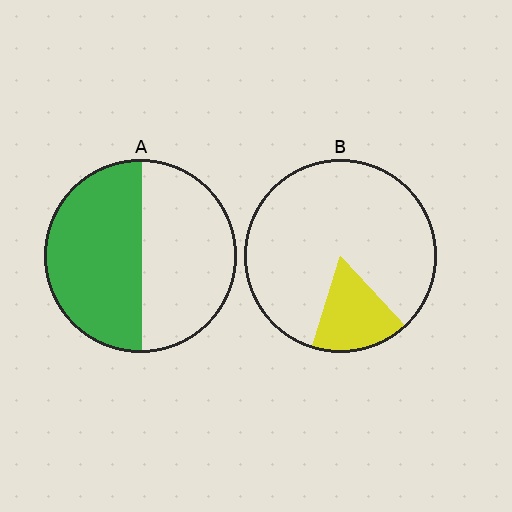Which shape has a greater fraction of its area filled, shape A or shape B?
Shape A.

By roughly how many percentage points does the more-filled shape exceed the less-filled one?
By roughly 35 percentage points (A over B).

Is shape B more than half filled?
No.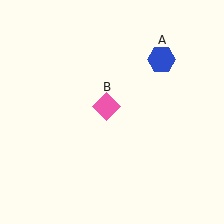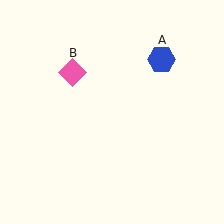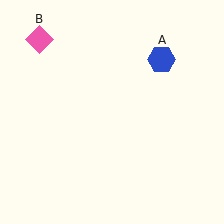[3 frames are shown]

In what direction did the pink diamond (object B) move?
The pink diamond (object B) moved up and to the left.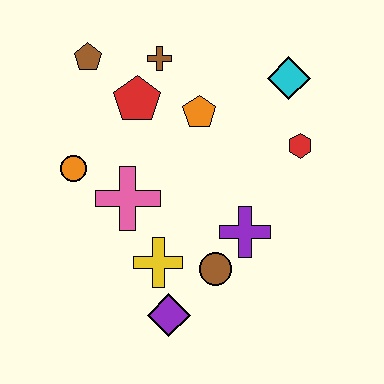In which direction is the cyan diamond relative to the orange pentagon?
The cyan diamond is to the right of the orange pentagon.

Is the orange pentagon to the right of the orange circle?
Yes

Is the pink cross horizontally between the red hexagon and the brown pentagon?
Yes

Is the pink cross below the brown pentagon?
Yes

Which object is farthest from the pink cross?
The cyan diamond is farthest from the pink cross.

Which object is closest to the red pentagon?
The brown cross is closest to the red pentagon.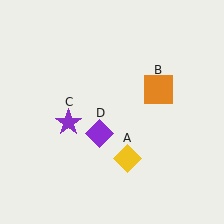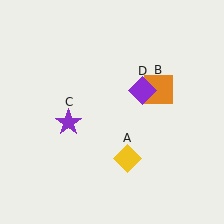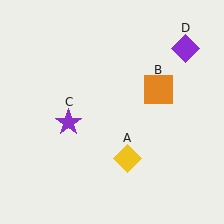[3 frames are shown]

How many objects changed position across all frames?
1 object changed position: purple diamond (object D).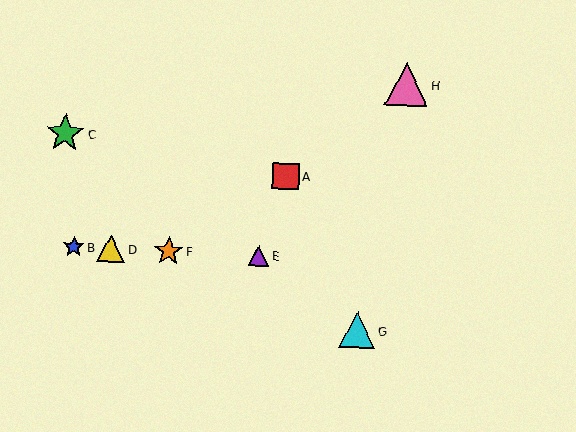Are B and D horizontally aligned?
Yes, both are at y≈247.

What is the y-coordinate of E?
Object E is at y≈256.